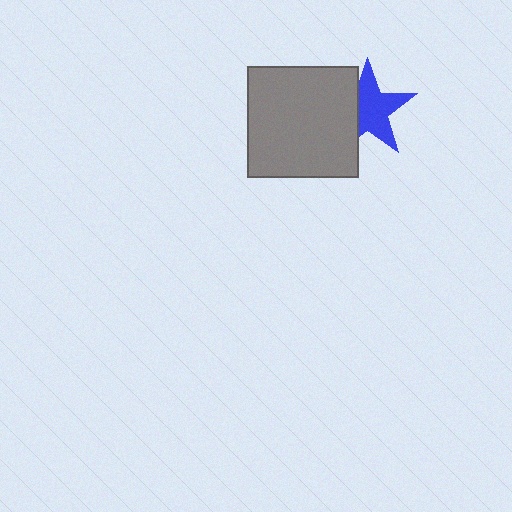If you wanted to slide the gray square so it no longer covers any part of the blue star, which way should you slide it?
Slide it left — that is the most direct way to separate the two shapes.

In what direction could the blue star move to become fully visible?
The blue star could move right. That would shift it out from behind the gray square entirely.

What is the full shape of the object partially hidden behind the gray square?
The partially hidden object is a blue star.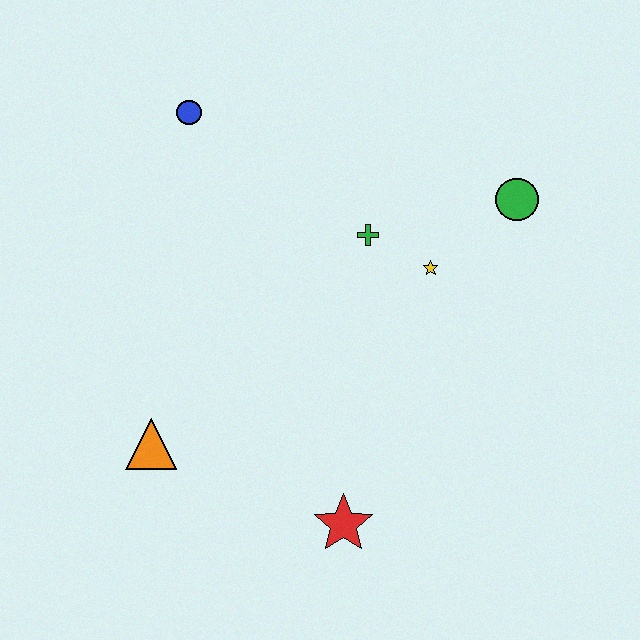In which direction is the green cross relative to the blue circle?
The green cross is to the right of the blue circle.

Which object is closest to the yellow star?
The green cross is closest to the yellow star.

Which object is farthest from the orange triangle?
The green circle is farthest from the orange triangle.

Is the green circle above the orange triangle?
Yes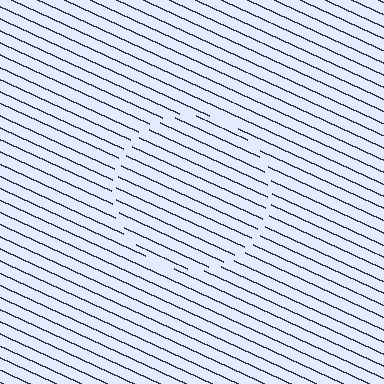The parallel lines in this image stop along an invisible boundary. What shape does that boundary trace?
An illusory circle. The interior of the shape contains the same grating, shifted by half a period — the contour is defined by the phase discontinuity where line-ends from the inner and outer gratings abut.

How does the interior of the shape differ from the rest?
The interior of the shape contains the same grating, shifted by half a period — the contour is defined by the phase discontinuity where line-ends from the inner and outer gratings abut.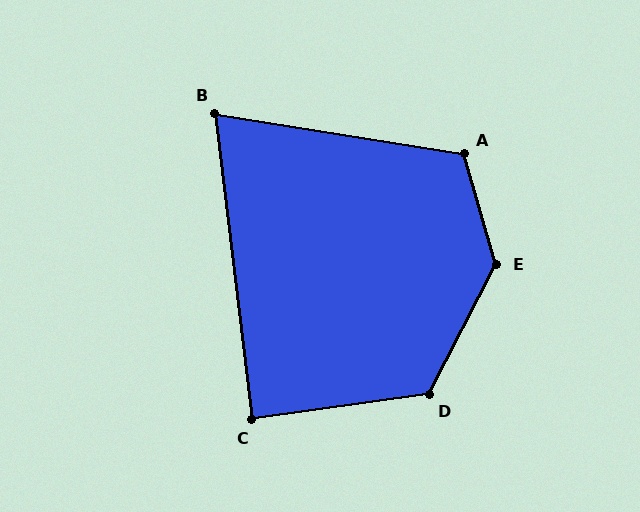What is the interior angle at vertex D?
Approximately 125 degrees (obtuse).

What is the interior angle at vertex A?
Approximately 116 degrees (obtuse).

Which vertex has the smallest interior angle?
B, at approximately 74 degrees.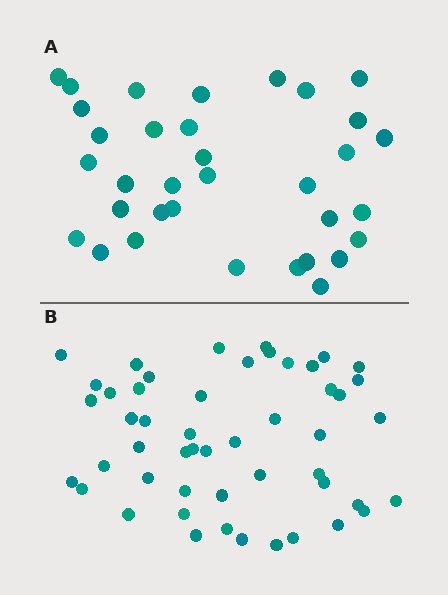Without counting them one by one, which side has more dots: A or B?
Region B (the bottom region) has more dots.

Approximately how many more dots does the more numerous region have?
Region B has approximately 15 more dots than region A.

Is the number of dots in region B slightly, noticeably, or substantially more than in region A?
Region B has substantially more. The ratio is roughly 1.5 to 1.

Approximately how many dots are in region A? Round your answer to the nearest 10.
About 30 dots. (The exact count is 34, which rounds to 30.)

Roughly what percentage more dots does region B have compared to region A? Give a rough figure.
About 45% more.